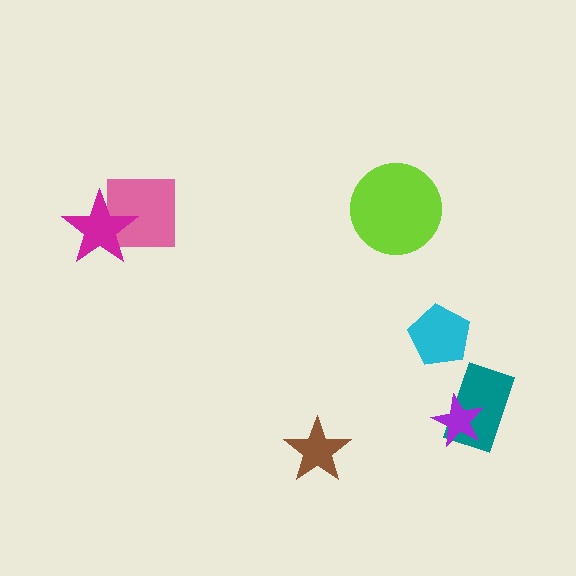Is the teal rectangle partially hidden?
Yes, it is partially covered by another shape.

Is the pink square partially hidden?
Yes, it is partially covered by another shape.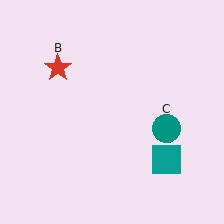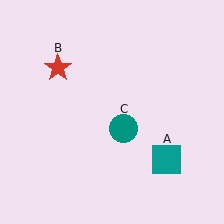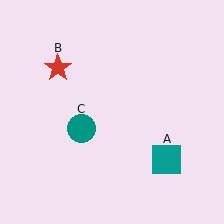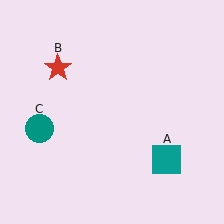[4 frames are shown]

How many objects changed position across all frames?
1 object changed position: teal circle (object C).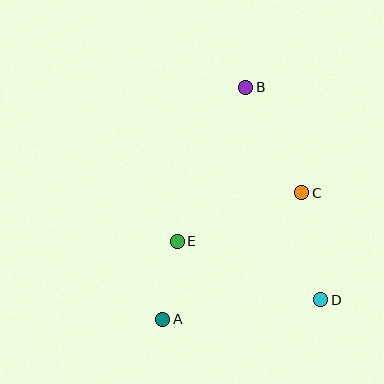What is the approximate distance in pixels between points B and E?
The distance between B and E is approximately 169 pixels.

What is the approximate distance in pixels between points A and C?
The distance between A and C is approximately 188 pixels.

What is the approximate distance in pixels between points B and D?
The distance between B and D is approximately 225 pixels.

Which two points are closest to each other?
Points A and E are closest to each other.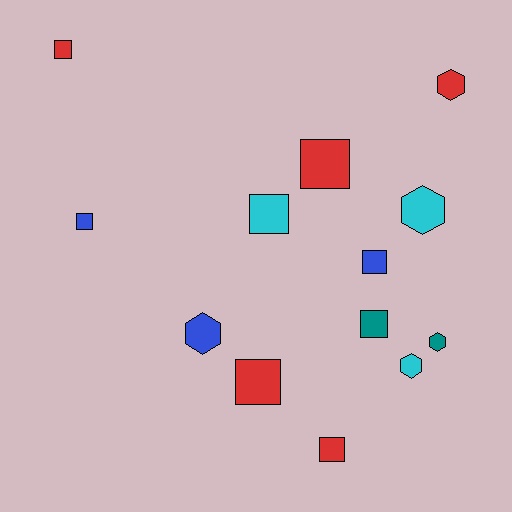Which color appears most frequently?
Red, with 5 objects.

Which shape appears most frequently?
Square, with 8 objects.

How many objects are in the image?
There are 13 objects.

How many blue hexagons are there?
There is 1 blue hexagon.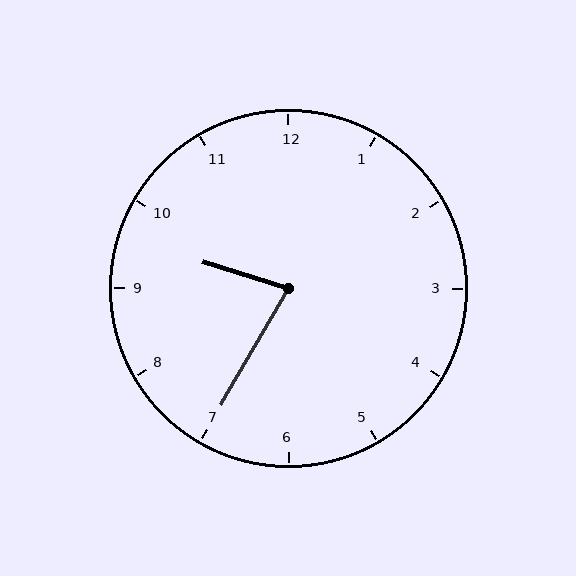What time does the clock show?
9:35.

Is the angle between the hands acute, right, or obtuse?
It is acute.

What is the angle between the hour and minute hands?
Approximately 78 degrees.